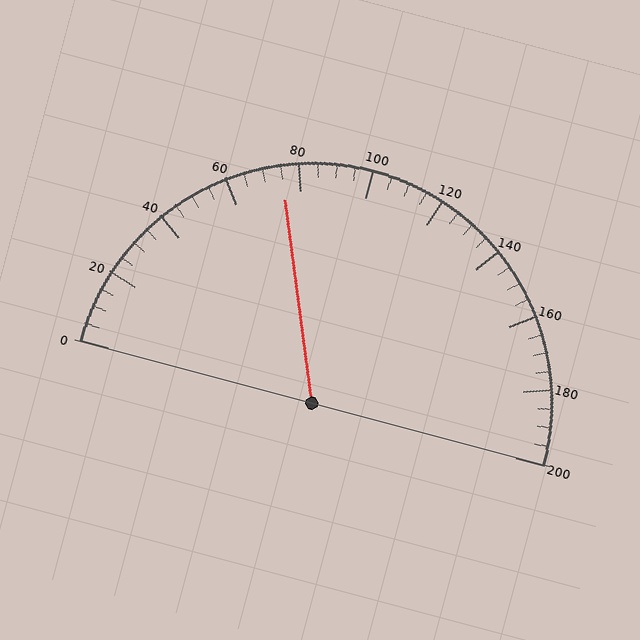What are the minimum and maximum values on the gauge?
The gauge ranges from 0 to 200.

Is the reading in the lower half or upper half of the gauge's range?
The reading is in the lower half of the range (0 to 200).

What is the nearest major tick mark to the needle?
The nearest major tick mark is 80.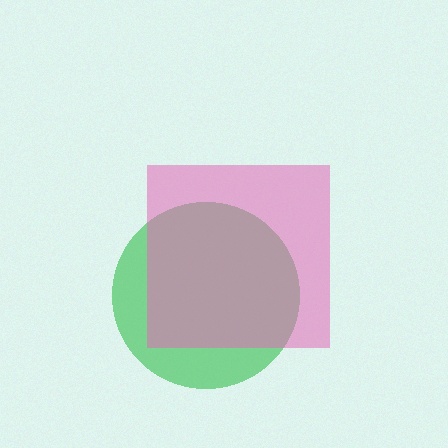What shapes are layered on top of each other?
The layered shapes are: a green circle, a pink square.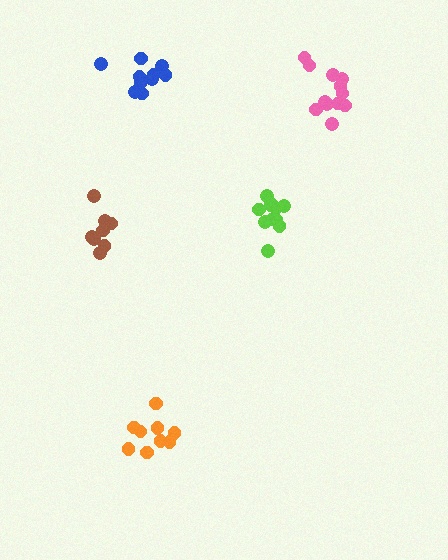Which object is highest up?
The blue cluster is topmost.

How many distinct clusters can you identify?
There are 5 distinct clusters.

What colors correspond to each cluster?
The clusters are colored: orange, lime, brown, pink, blue.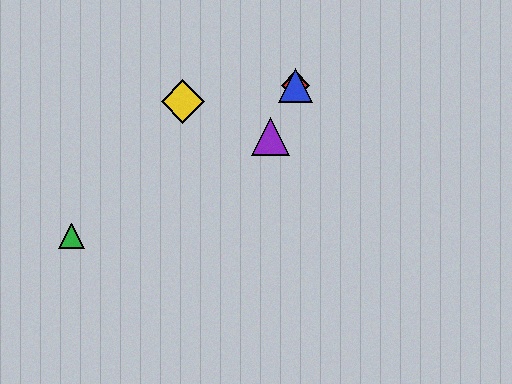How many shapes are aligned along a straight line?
3 shapes (the red diamond, the blue triangle, the purple triangle) are aligned along a straight line.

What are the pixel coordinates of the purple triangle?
The purple triangle is at (271, 136).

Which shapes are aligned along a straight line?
The red diamond, the blue triangle, the purple triangle are aligned along a straight line.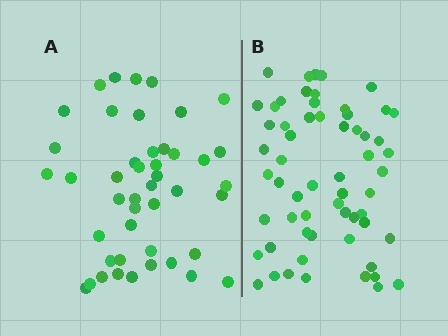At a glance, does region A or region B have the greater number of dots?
Region B (the right region) has more dots.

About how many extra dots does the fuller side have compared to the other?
Region B has approximately 15 more dots than region A.